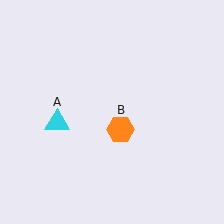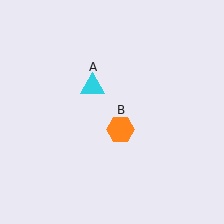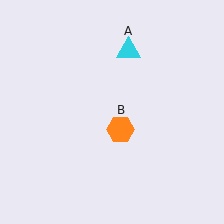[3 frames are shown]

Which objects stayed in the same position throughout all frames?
Orange hexagon (object B) remained stationary.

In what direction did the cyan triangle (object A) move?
The cyan triangle (object A) moved up and to the right.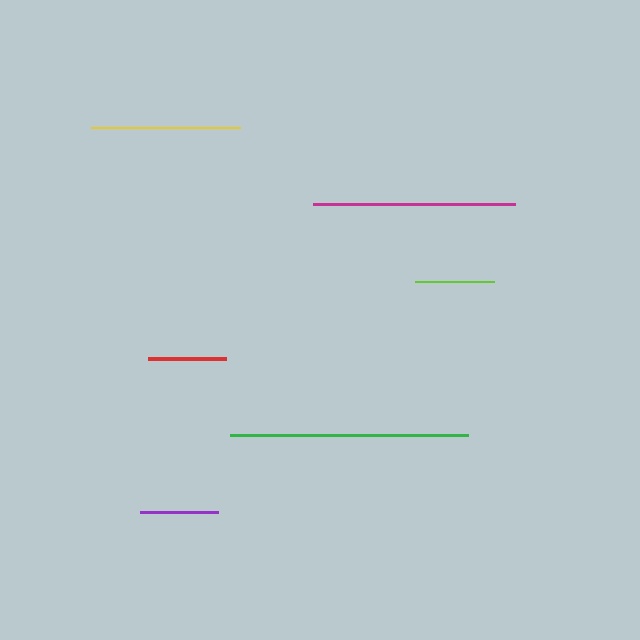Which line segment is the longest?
The green line is the longest at approximately 238 pixels.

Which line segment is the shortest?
The red line is the shortest at approximately 78 pixels.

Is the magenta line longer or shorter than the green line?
The green line is longer than the magenta line.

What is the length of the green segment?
The green segment is approximately 238 pixels long.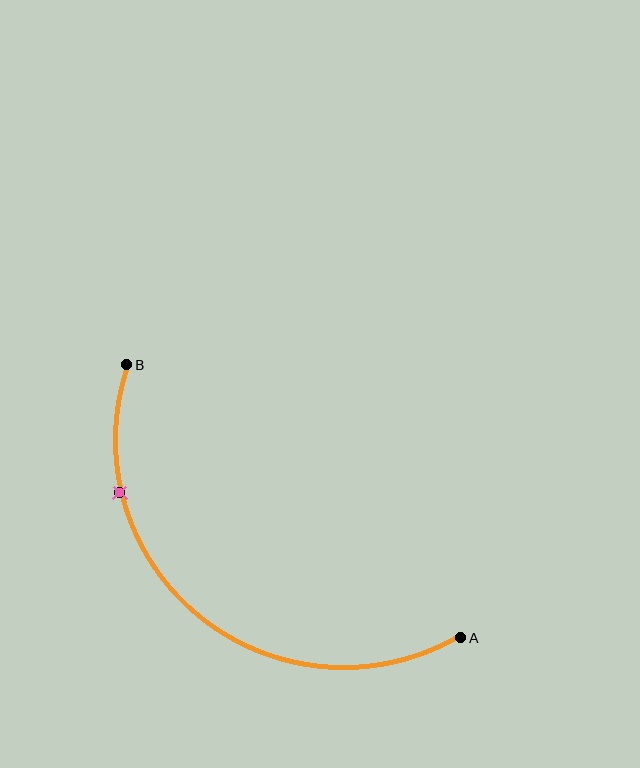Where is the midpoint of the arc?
The arc midpoint is the point on the curve farthest from the straight line joining A and B. It sits below and to the left of that line.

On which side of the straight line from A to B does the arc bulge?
The arc bulges below and to the left of the straight line connecting A and B.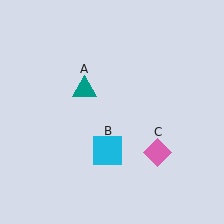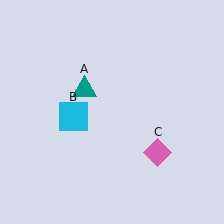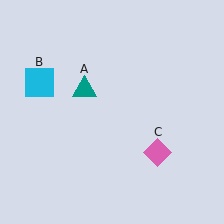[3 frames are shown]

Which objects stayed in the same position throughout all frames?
Teal triangle (object A) and pink diamond (object C) remained stationary.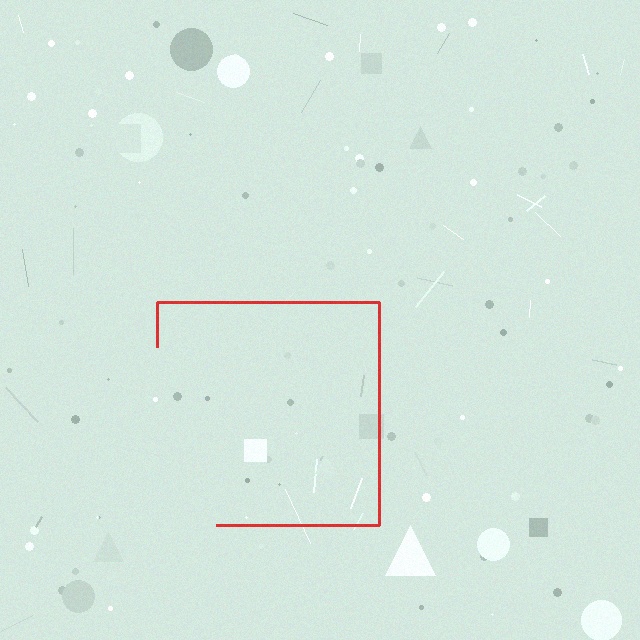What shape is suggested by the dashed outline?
The dashed outline suggests a square.